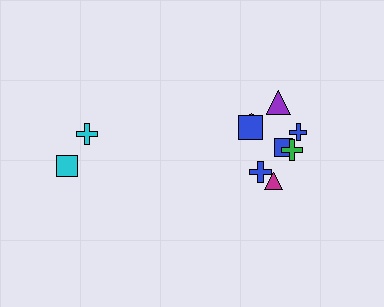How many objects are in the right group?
There are 8 objects.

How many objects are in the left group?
There are 3 objects.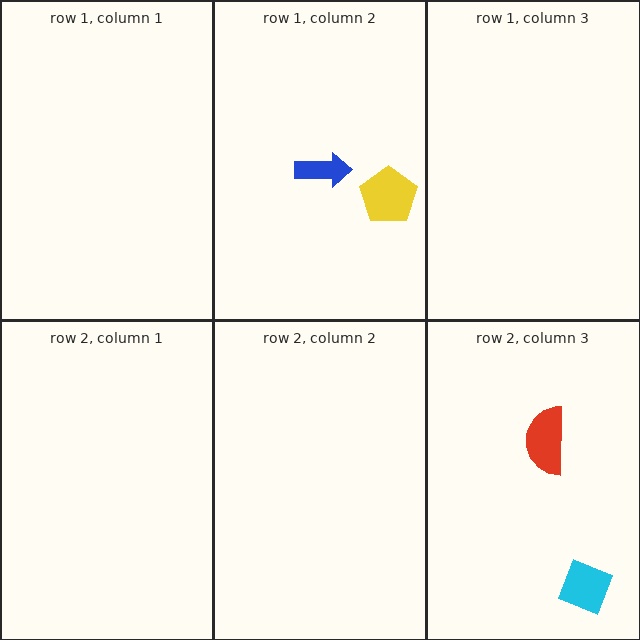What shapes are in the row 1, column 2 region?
The yellow pentagon, the blue arrow.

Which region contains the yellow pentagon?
The row 1, column 2 region.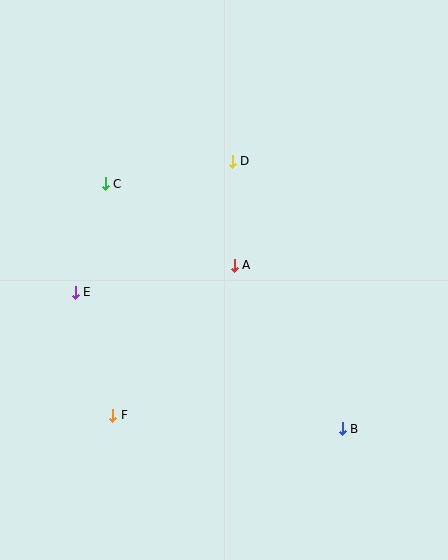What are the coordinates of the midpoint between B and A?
The midpoint between B and A is at (288, 347).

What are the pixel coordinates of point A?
Point A is at (234, 265).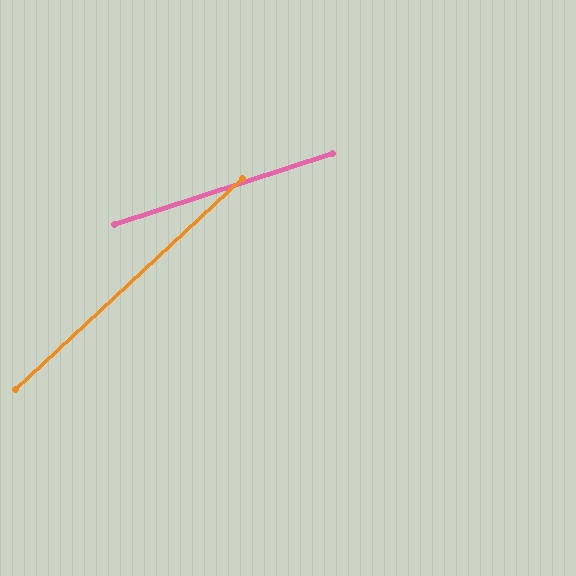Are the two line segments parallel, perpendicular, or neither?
Neither parallel nor perpendicular — they differ by about 25°.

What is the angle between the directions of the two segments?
Approximately 25 degrees.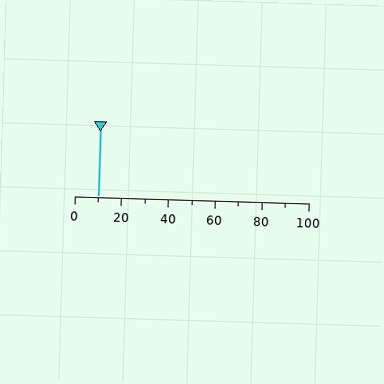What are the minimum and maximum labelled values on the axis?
The axis runs from 0 to 100.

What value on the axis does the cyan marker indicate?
The marker indicates approximately 10.